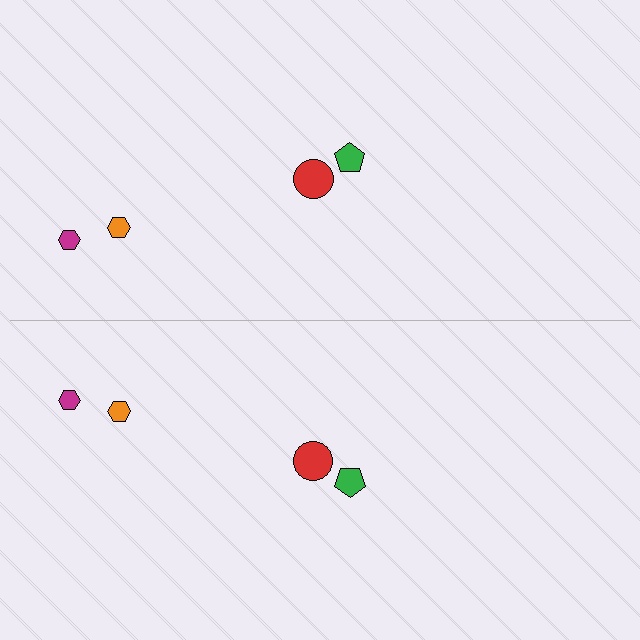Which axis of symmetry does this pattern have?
The pattern has a horizontal axis of symmetry running through the center of the image.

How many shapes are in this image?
There are 8 shapes in this image.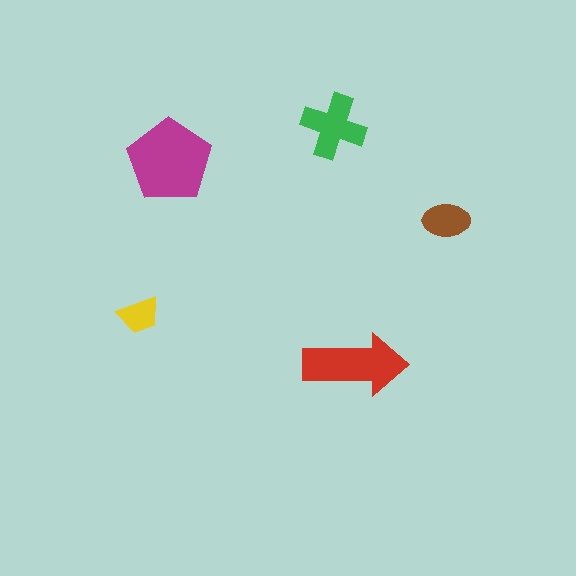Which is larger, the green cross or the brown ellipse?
The green cross.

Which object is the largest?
The magenta pentagon.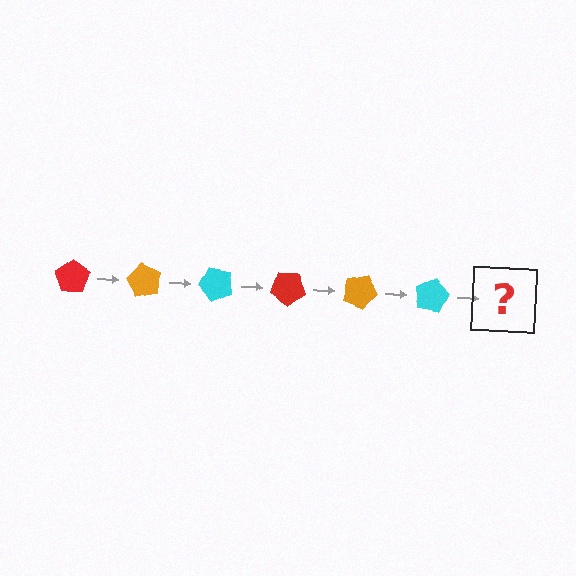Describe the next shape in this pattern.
It should be a red pentagon, rotated 360 degrees from the start.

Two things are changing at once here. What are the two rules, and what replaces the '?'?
The two rules are that it rotates 60 degrees each step and the color cycles through red, orange, and cyan. The '?' should be a red pentagon, rotated 360 degrees from the start.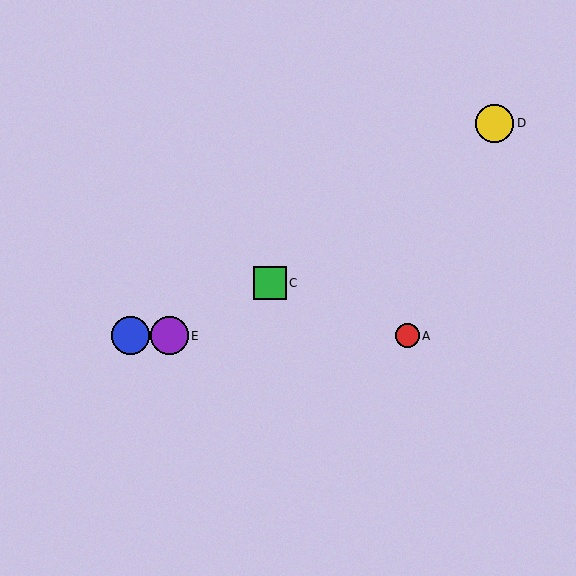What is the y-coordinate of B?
Object B is at y≈336.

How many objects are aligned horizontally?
3 objects (A, B, E) are aligned horizontally.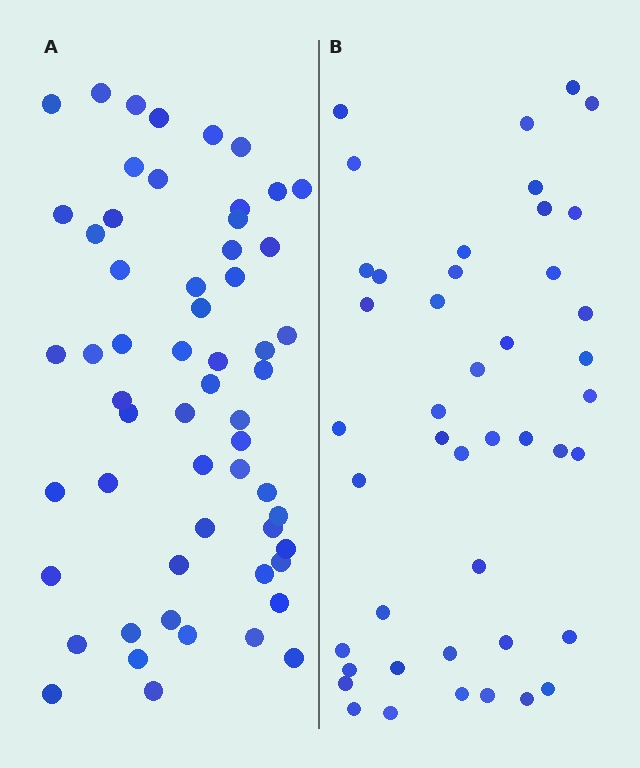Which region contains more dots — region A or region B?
Region A (the left region) has more dots.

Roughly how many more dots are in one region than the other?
Region A has approximately 15 more dots than region B.